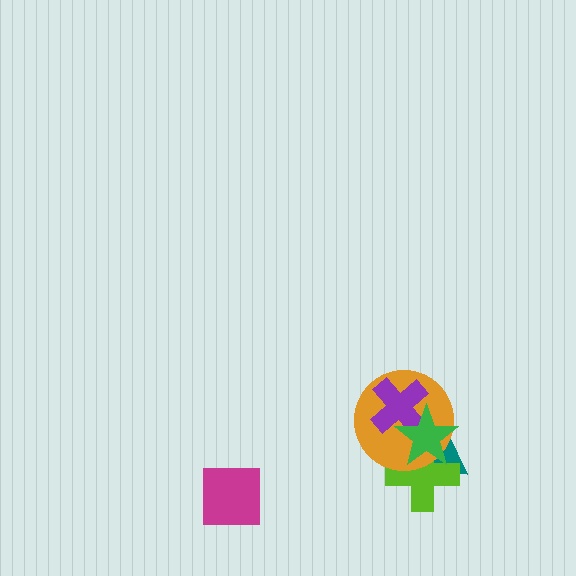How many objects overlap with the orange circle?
4 objects overlap with the orange circle.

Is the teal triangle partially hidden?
Yes, it is partially covered by another shape.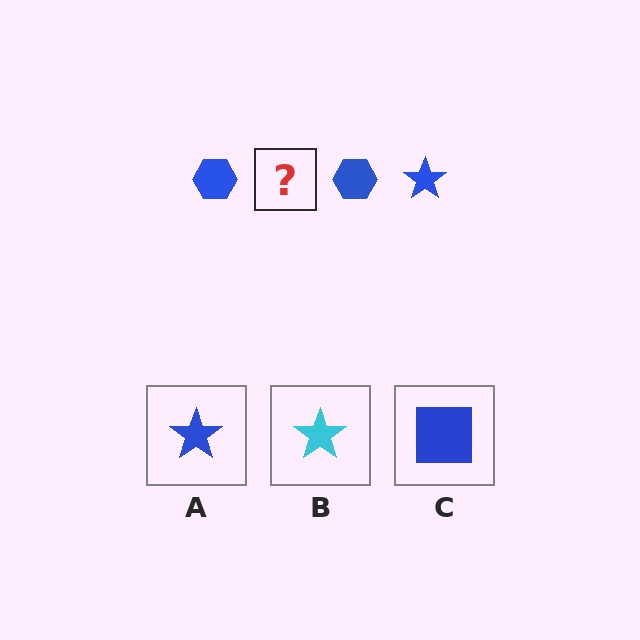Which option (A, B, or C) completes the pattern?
A.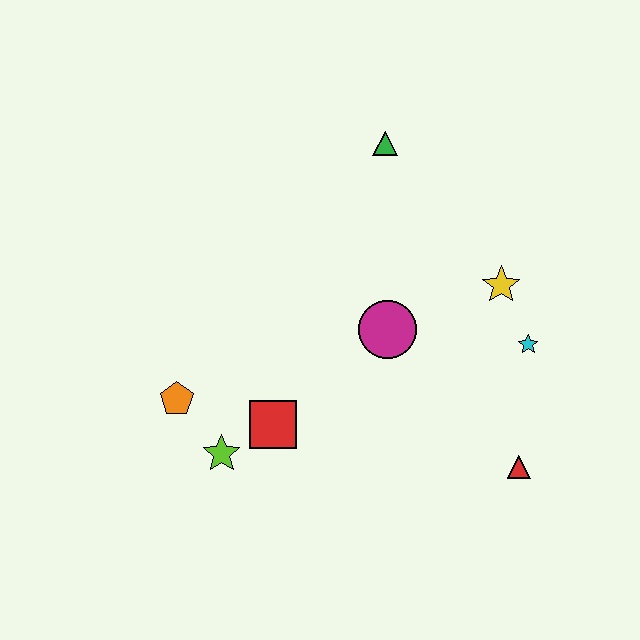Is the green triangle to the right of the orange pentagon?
Yes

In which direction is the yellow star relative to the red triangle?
The yellow star is above the red triangle.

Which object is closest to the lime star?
The red square is closest to the lime star.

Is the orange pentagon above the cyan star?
No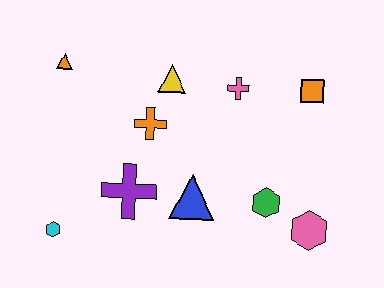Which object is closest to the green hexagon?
The pink hexagon is closest to the green hexagon.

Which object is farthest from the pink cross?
The cyan hexagon is farthest from the pink cross.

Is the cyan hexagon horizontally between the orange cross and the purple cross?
No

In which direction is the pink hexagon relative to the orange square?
The pink hexagon is below the orange square.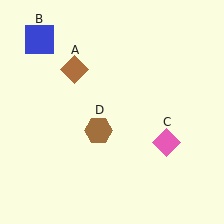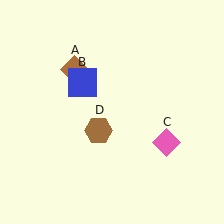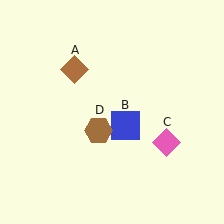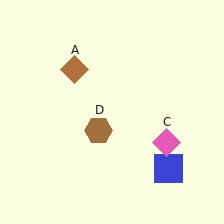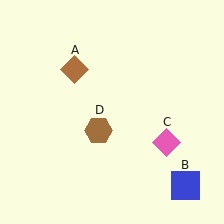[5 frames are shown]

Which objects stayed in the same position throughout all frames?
Brown diamond (object A) and pink diamond (object C) and brown hexagon (object D) remained stationary.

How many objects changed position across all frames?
1 object changed position: blue square (object B).